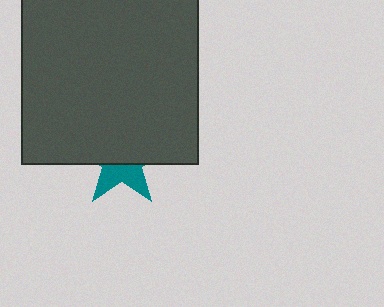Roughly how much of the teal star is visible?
A small part of it is visible (roughly 39%).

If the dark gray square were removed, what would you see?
You would see the complete teal star.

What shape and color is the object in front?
The object in front is a dark gray square.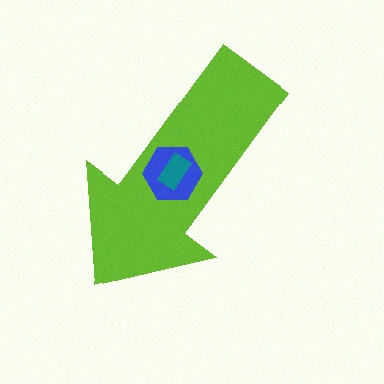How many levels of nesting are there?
3.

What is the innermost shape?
The teal rectangle.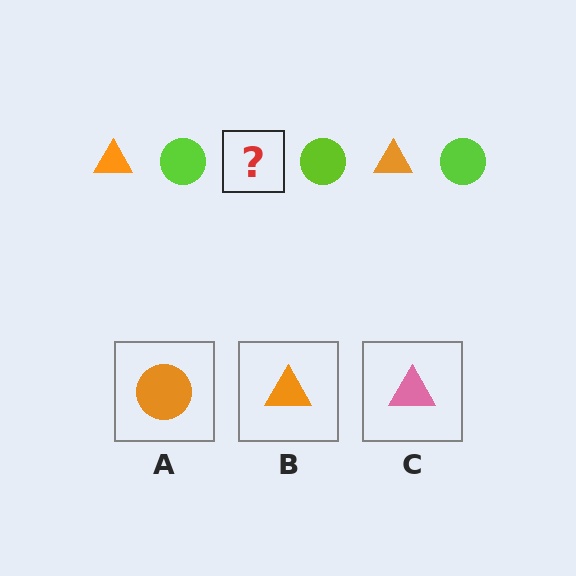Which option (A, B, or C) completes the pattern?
B.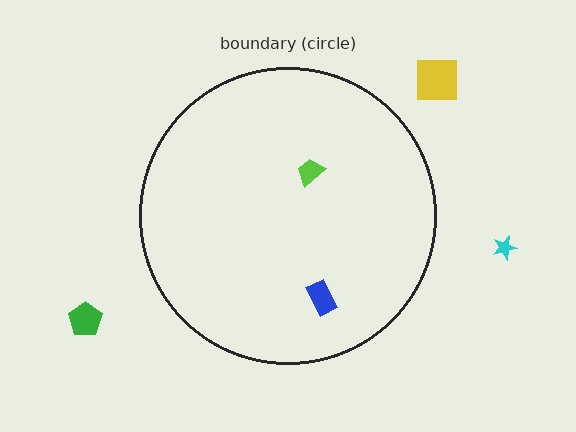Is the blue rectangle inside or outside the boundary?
Inside.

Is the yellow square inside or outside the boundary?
Outside.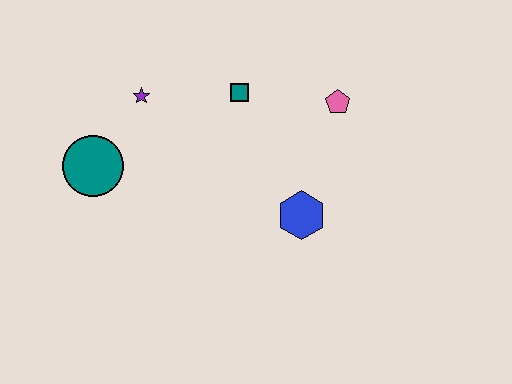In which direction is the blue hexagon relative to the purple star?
The blue hexagon is to the right of the purple star.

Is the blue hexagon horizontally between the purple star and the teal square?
No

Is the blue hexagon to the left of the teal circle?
No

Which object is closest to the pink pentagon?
The teal square is closest to the pink pentagon.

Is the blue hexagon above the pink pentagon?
No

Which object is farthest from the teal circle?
The pink pentagon is farthest from the teal circle.